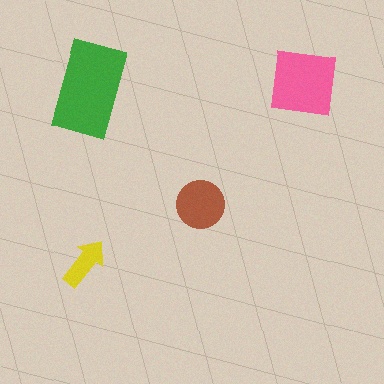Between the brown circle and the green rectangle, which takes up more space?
The green rectangle.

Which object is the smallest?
The yellow arrow.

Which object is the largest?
The green rectangle.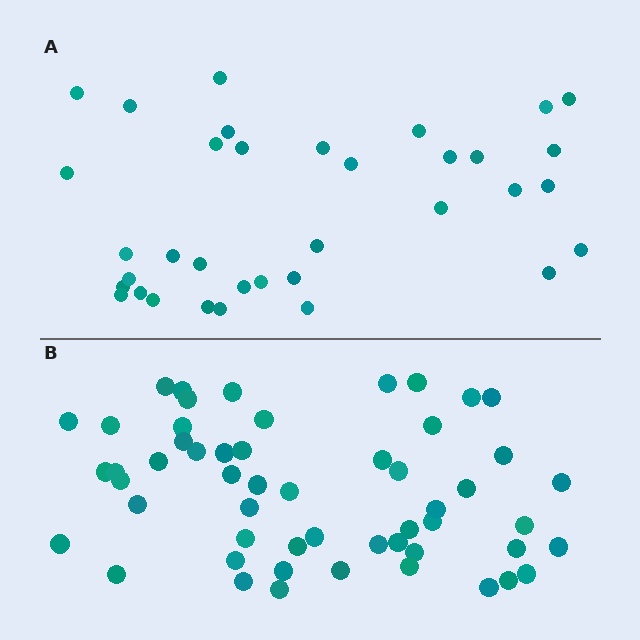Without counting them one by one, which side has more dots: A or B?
Region B (the bottom region) has more dots.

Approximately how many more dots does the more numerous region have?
Region B has approximately 20 more dots than region A.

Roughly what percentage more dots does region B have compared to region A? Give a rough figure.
About 55% more.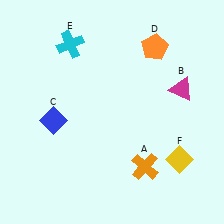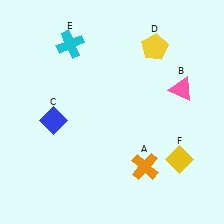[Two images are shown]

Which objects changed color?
B changed from magenta to pink. D changed from orange to yellow.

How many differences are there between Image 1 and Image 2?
There are 2 differences between the two images.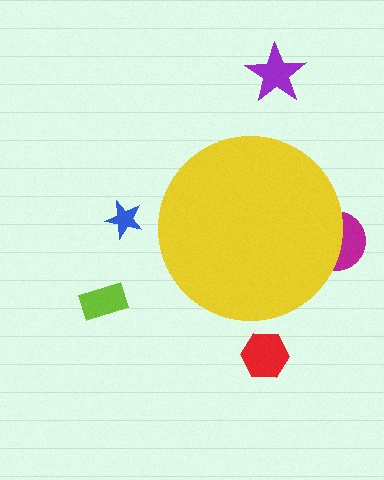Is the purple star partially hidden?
No, the purple star is fully visible.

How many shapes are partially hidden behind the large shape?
1 shape is partially hidden.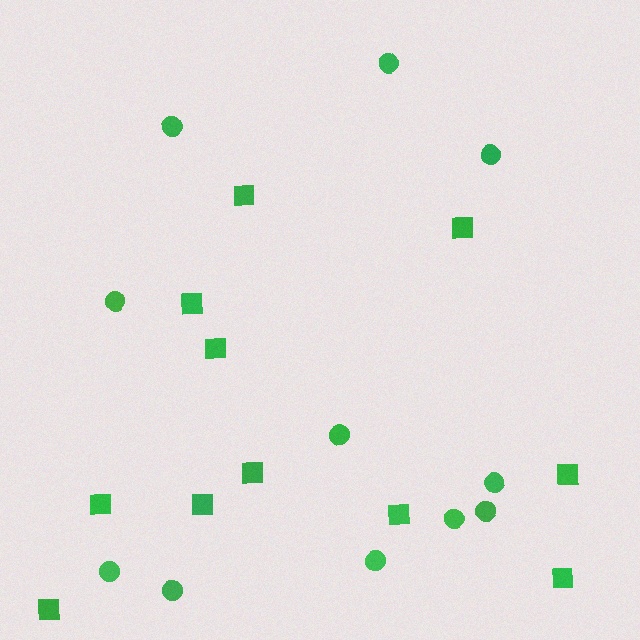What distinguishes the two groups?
There are 2 groups: one group of circles (11) and one group of squares (11).